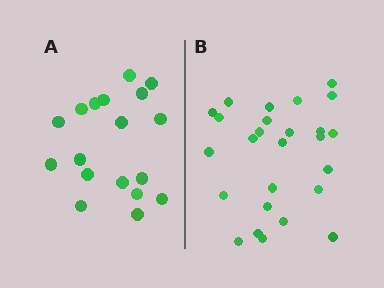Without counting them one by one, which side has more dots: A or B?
Region B (the right region) has more dots.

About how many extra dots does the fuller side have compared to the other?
Region B has roughly 8 or so more dots than region A.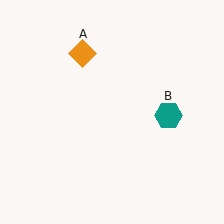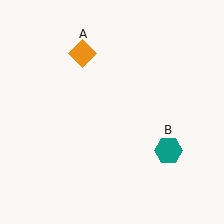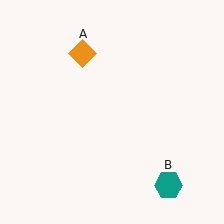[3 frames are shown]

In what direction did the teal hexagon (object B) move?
The teal hexagon (object B) moved down.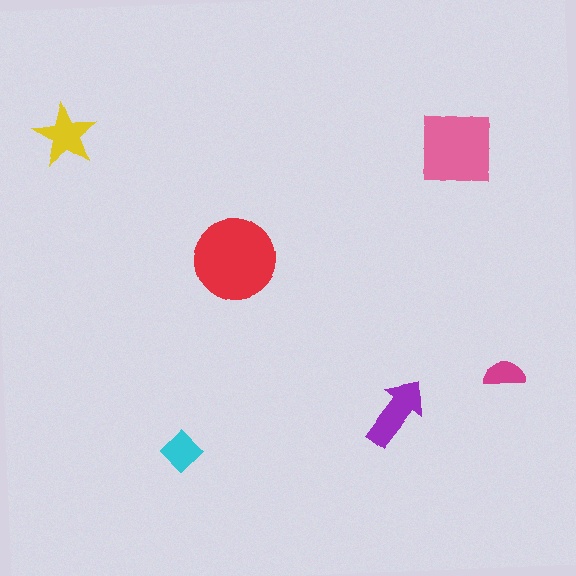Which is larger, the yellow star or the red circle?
The red circle.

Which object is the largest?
The red circle.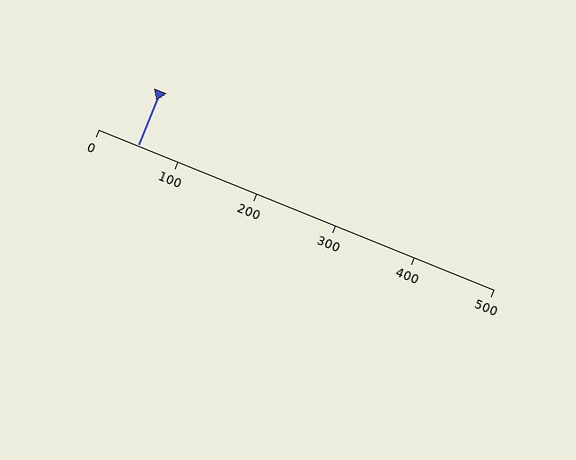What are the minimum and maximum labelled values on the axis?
The axis runs from 0 to 500.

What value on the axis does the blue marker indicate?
The marker indicates approximately 50.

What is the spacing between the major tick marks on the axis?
The major ticks are spaced 100 apart.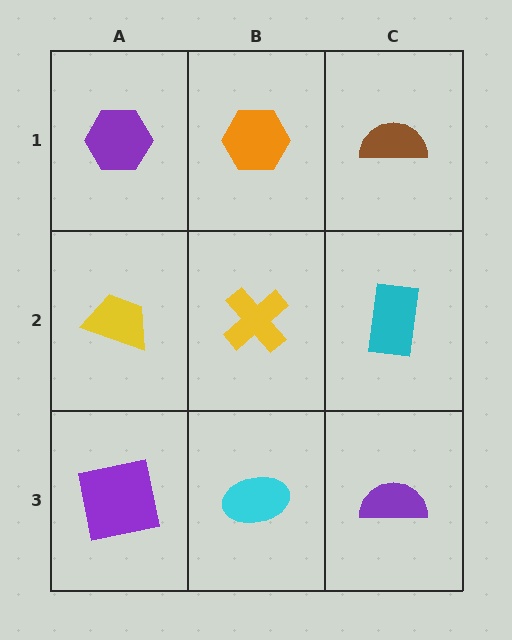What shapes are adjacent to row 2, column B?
An orange hexagon (row 1, column B), a cyan ellipse (row 3, column B), a yellow trapezoid (row 2, column A), a cyan rectangle (row 2, column C).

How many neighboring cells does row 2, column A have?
3.